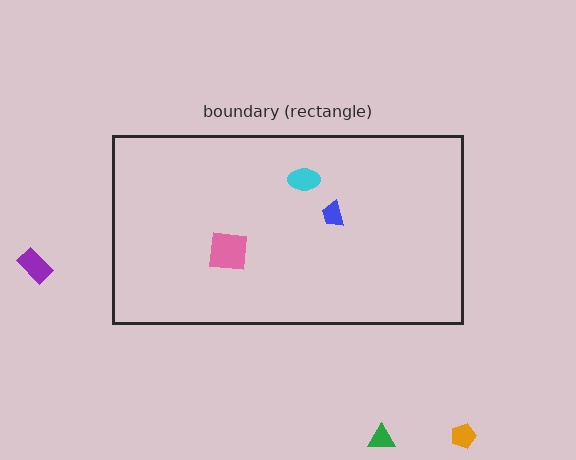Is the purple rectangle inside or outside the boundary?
Outside.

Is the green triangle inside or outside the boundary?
Outside.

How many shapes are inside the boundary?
3 inside, 3 outside.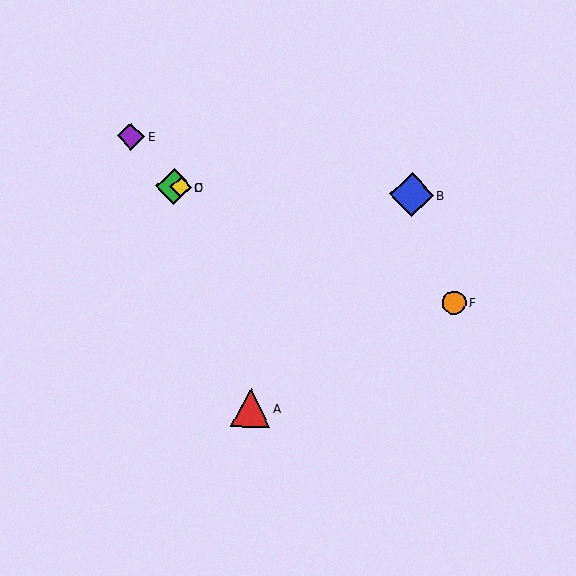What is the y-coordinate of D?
Object D is at y≈187.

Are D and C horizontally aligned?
Yes, both are at y≈187.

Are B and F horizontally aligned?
No, B is at y≈195 and F is at y≈302.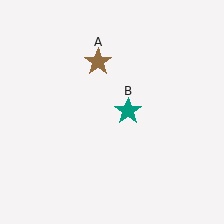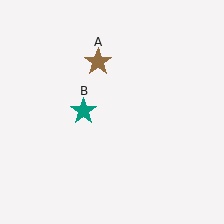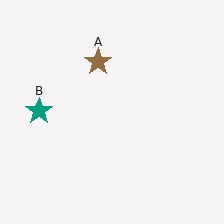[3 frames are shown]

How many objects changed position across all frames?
1 object changed position: teal star (object B).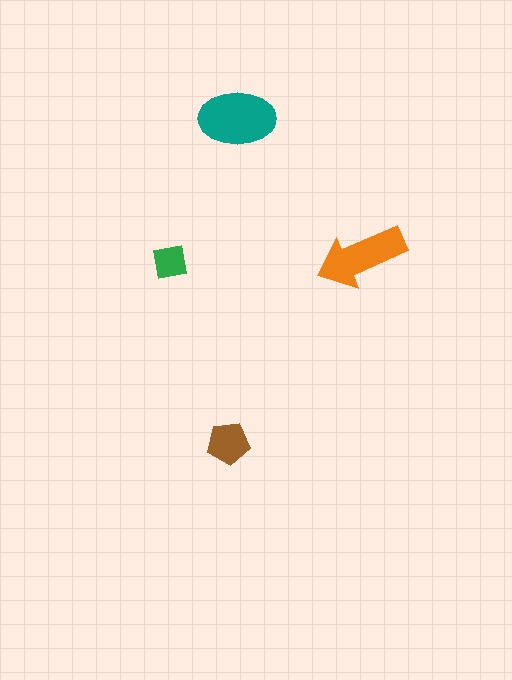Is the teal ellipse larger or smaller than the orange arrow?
Larger.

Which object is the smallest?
The green square.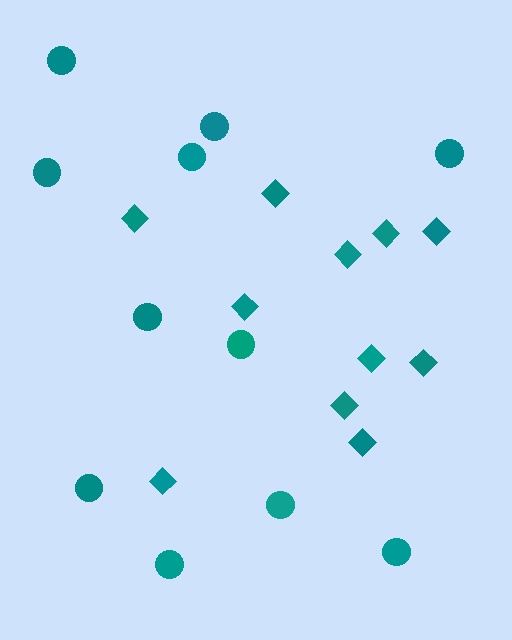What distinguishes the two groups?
There are 2 groups: one group of diamonds (11) and one group of circles (11).